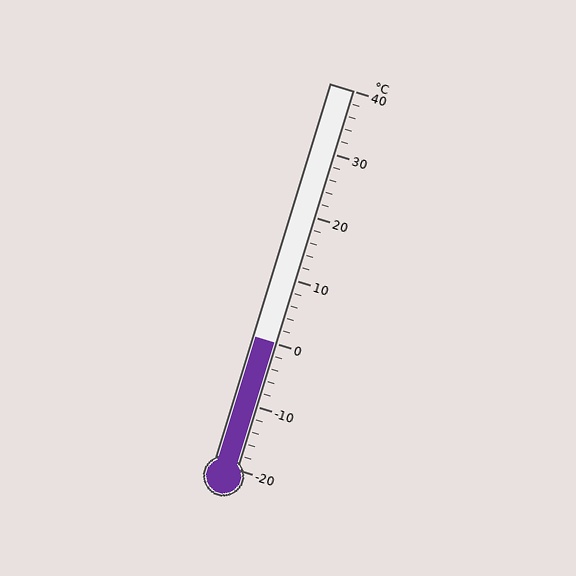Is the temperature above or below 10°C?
The temperature is below 10°C.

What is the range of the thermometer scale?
The thermometer scale ranges from -20°C to 40°C.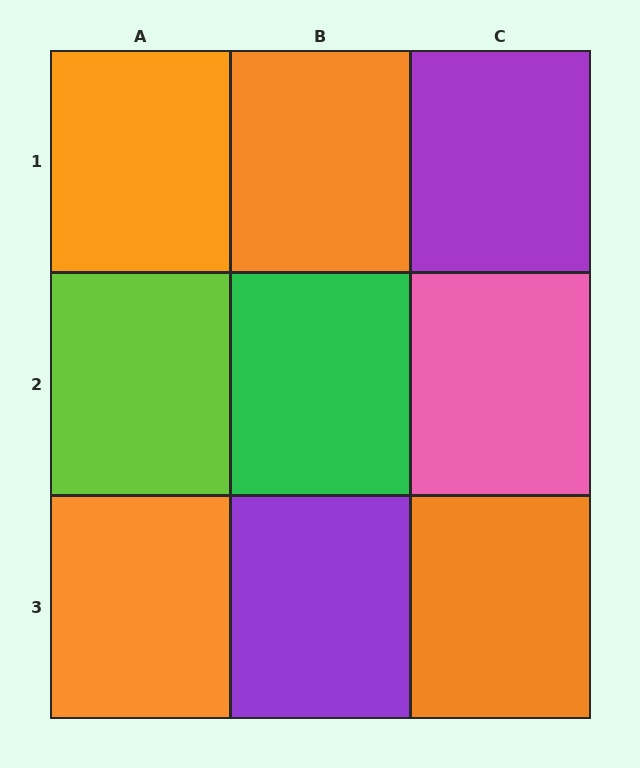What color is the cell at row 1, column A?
Orange.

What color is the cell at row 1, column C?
Purple.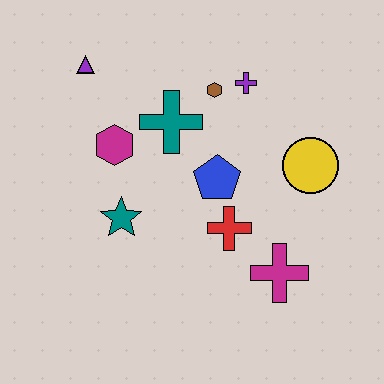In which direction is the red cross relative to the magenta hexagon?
The red cross is to the right of the magenta hexagon.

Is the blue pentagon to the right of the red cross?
No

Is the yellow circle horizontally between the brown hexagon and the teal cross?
No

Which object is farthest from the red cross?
The purple triangle is farthest from the red cross.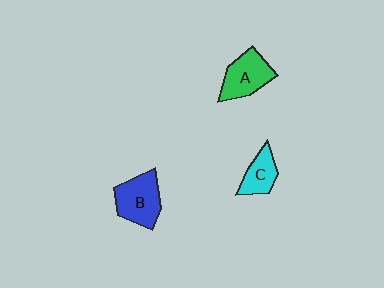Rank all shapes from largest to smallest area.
From largest to smallest: B (blue), A (green), C (cyan).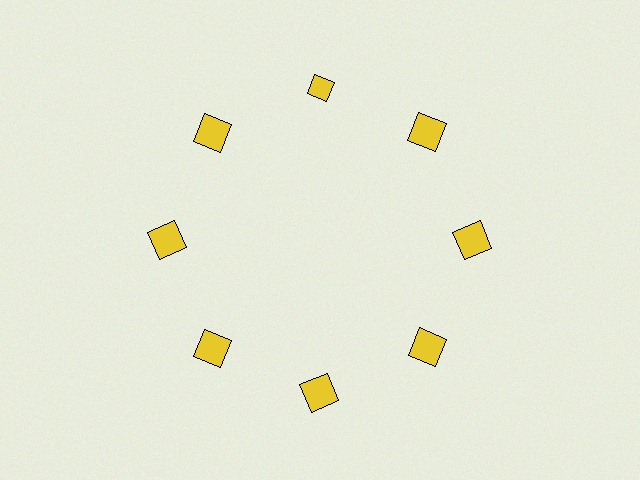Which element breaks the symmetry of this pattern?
The yellow diamond at roughly the 12 o'clock position breaks the symmetry. All other shapes are yellow squares.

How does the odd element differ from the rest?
It has a different shape: diamond instead of square.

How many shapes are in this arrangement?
There are 8 shapes arranged in a ring pattern.